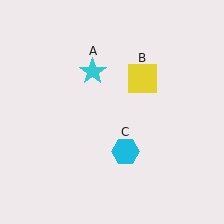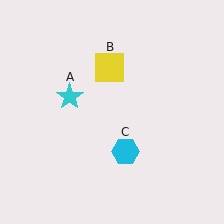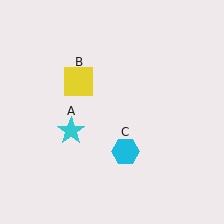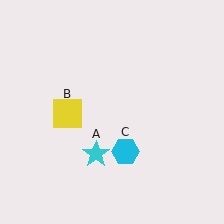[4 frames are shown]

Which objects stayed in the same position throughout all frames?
Cyan hexagon (object C) remained stationary.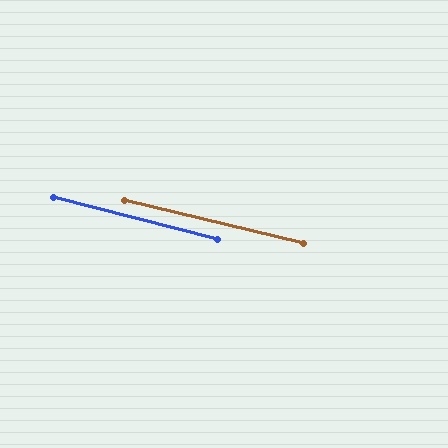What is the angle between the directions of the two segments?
Approximately 1 degree.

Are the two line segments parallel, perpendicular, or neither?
Parallel — their directions differ by only 0.7°.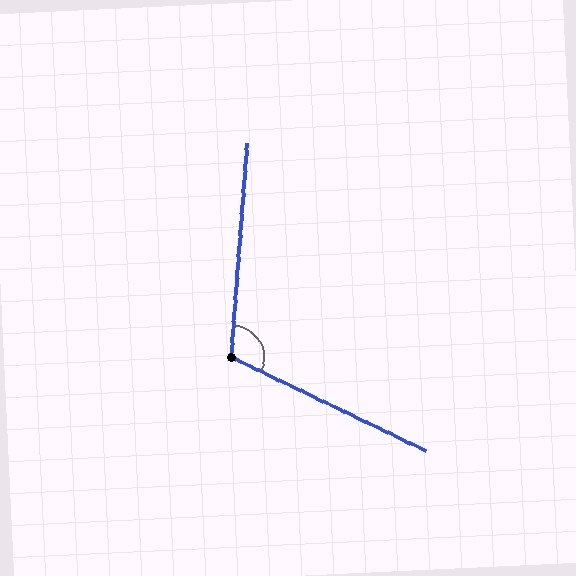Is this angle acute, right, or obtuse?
It is obtuse.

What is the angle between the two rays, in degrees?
Approximately 111 degrees.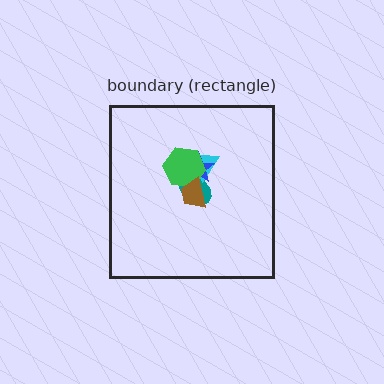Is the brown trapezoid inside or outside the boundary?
Inside.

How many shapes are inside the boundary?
5 inside, 0 outside.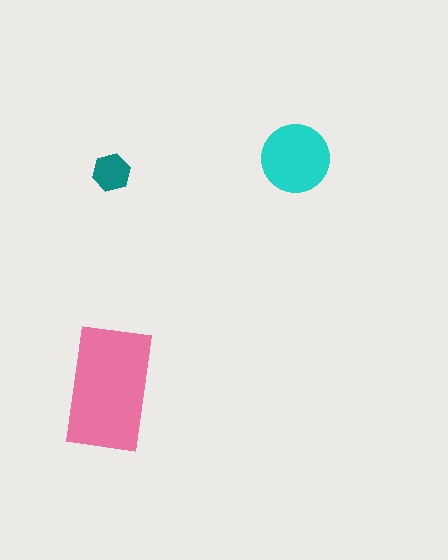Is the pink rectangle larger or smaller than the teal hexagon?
Larger.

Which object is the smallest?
The teal hexagon.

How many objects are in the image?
There are 3 objects in the image.